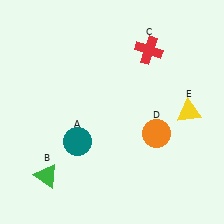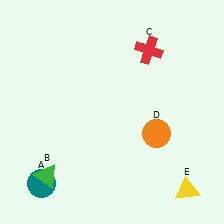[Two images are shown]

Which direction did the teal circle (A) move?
The teal circle (A) moved down.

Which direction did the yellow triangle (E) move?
The yellow triangle (E) moved down.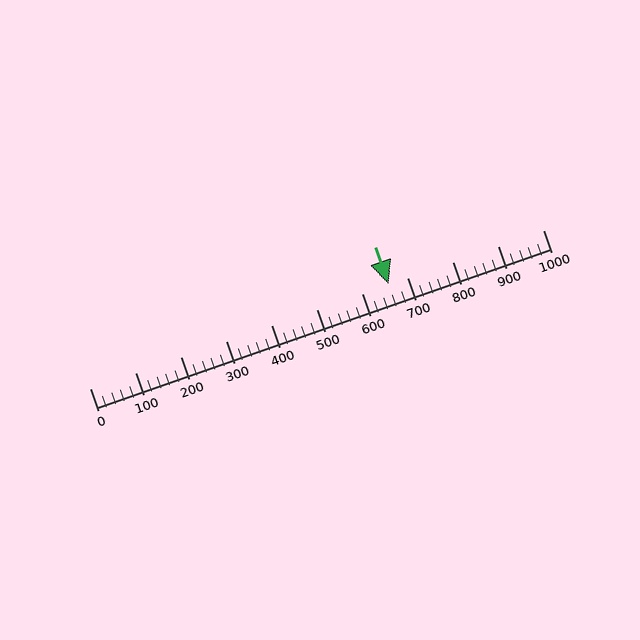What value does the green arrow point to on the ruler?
The green arrow points to approximately 660.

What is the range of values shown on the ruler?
The ruler shows values from 0 to 1000.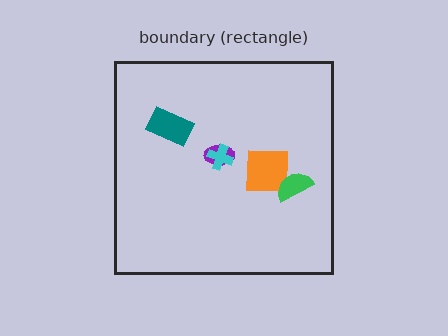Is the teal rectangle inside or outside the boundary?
Inside.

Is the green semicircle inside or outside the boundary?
Inside.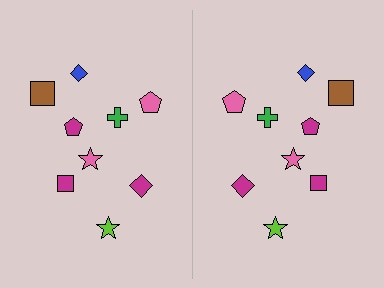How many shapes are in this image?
There are 18 shapes in this image.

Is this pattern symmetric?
Yes, this pattern has bilateral (reflection) symmetry.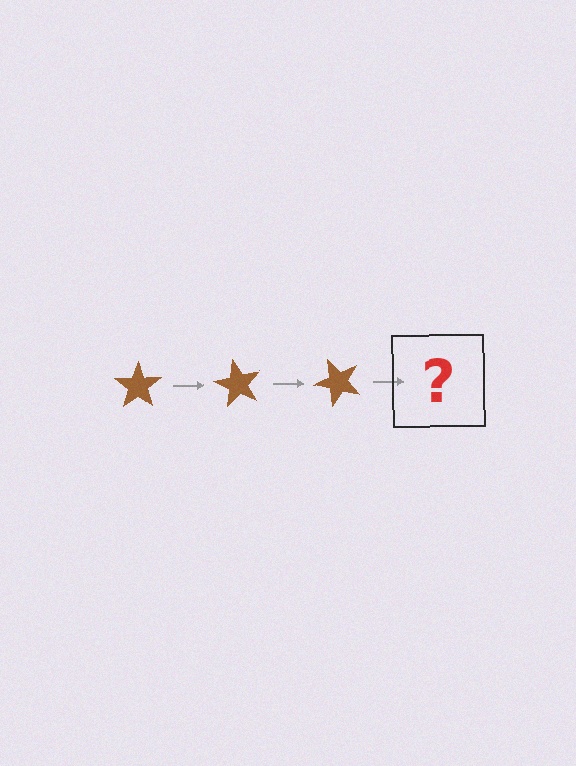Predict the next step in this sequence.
The next step is a brown star rotated 180 degrees.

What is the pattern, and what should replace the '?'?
The pattern is that the star rotates 60 degrees each step. The '?' should be a brown star rotated 180 degrees.